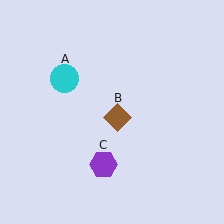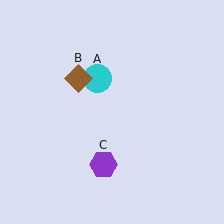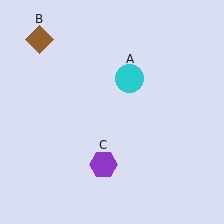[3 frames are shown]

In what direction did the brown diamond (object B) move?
The brown diamond (object B) moved up and to the left.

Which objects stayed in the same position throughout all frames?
Purple hexagon (object C) remained stationary.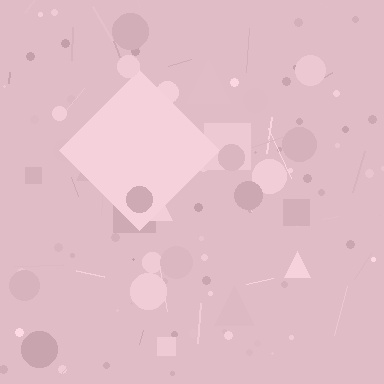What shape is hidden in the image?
A diamond is hidden in the image.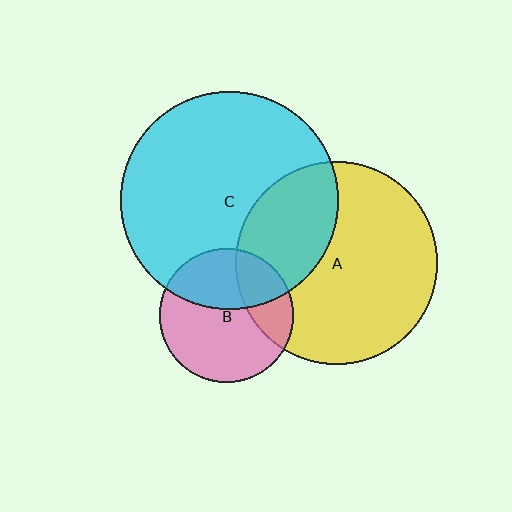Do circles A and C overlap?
Yes.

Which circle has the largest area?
Circle C (cyan).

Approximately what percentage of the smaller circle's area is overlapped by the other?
Approximately 30%.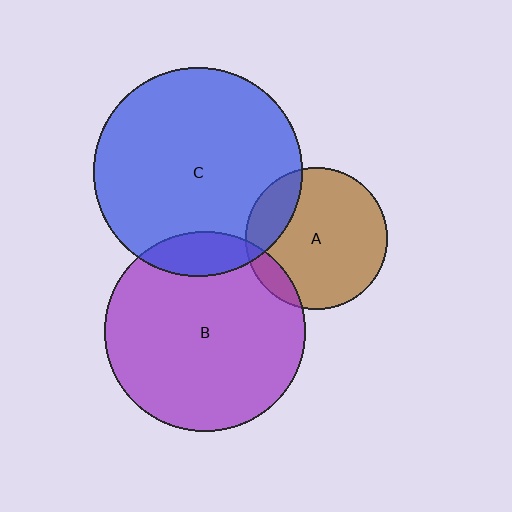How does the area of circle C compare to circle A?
Approximately 2.2 times.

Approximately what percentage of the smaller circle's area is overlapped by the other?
Approximately 20%.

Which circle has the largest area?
Circle C (blue).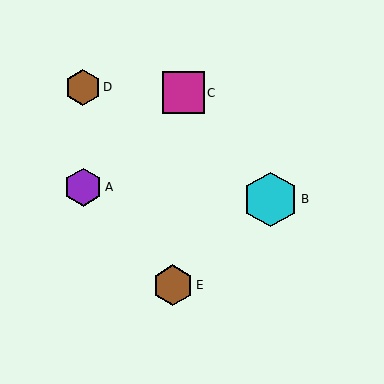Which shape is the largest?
The cyan hexagon (labeled B) is the largest.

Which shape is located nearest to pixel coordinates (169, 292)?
The brown hexagon (labeled E) at (173, 285) is nearest to that location.